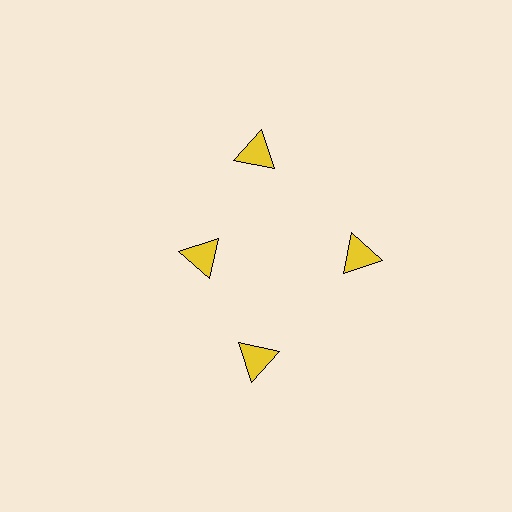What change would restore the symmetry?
The symmetry would be restored by moving it outward, back onto the ring so that all 4 triangles sit at equal angles and equal distance from the center.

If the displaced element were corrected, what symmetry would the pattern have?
It would have 4-fold rotational symmetry — the pattern would map onto itself every 90 degrees.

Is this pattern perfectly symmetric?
No. The 4 yellow triangles are arranged in a ring, but one element near the 9 o'clock position is pulled inward toward the center, breaking the 4-fold rotational symmetry.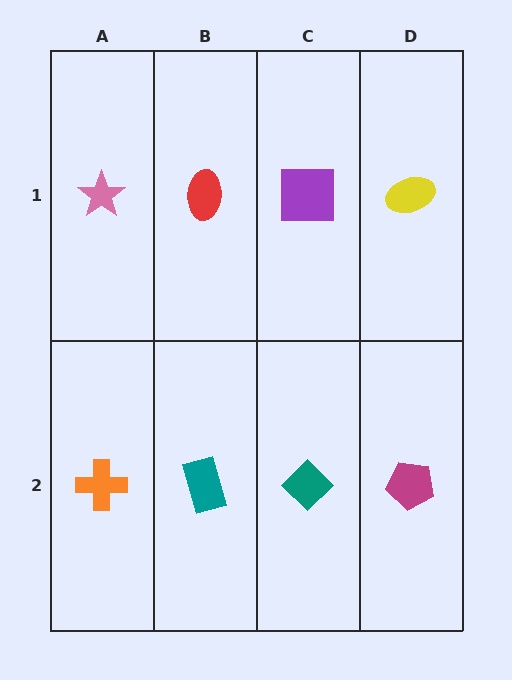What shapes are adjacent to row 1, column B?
A teal rectangle (row 2, column B), a pink star (row 1, column A), a purple square (row 1, column C).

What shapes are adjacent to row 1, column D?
A magenta pentagon (row 2, column D), a purple square (row 1, column C).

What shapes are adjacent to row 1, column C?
A teal diamond (row 2, column C), a red ellipse (row 1, column B), a yellow ellipse (row 1, column D).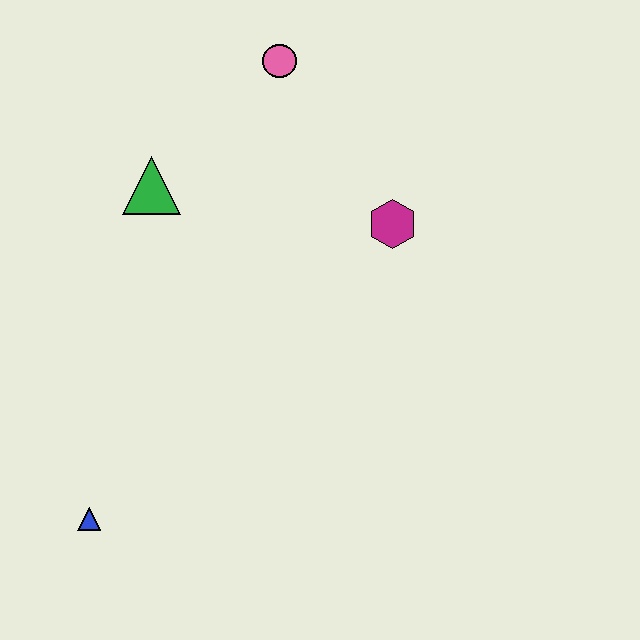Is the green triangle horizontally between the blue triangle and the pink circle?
Yes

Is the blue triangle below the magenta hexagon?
Yes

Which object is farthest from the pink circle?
The blue triangle is farthest from the pink circle.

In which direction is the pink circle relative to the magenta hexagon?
The pink circle is above the magenta hexagon.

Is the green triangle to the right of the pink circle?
No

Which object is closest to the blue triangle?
The green triangle is closest to the blue triangle.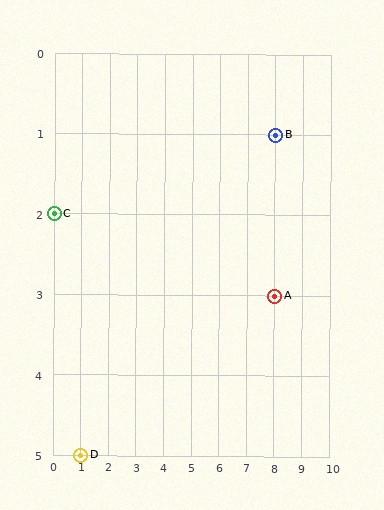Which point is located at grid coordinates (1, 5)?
Point D is at (1, 5).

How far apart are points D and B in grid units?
Points D and B are 7 columns and 4 rows apart (about 8.1 grid units diagonally).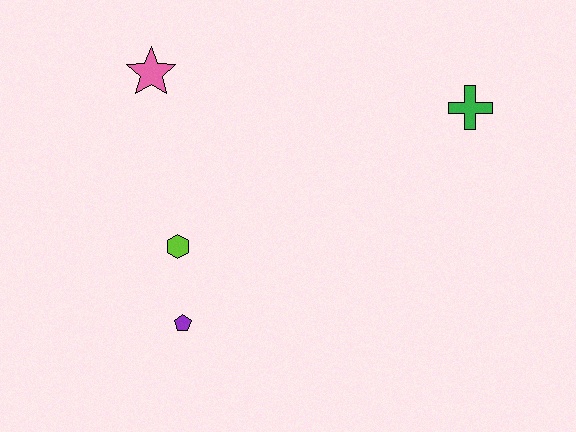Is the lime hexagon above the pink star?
No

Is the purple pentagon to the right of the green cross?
No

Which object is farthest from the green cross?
The purple pentagon is farthest from the green cross.